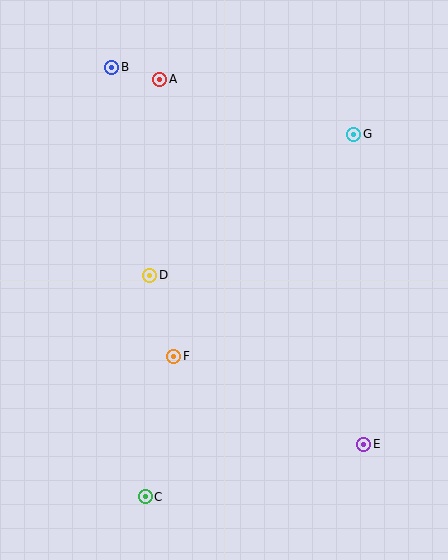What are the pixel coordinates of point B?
Point B is at (112, 67).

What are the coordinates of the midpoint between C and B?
The midpoint between C and B is at (128, 282).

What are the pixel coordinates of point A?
Point A is at (160, 79).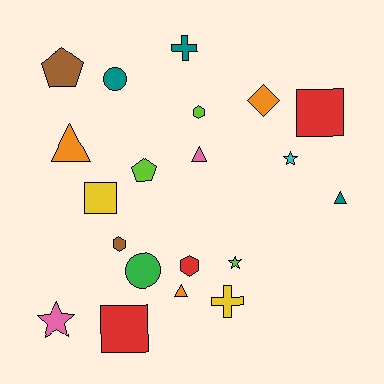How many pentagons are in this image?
There are 2 pentagons.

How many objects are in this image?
There are 20 objects.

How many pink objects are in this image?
There are 2 pink objects.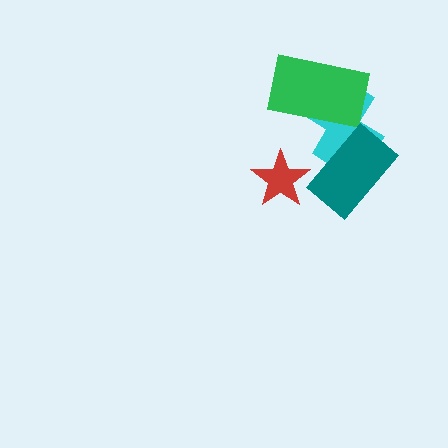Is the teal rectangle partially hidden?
No, no other shape covers it.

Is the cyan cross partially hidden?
Yes, it is partially covered by another shape.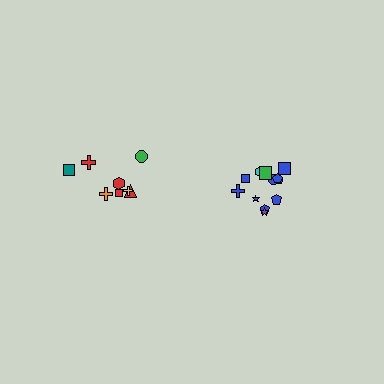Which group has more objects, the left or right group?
The right group.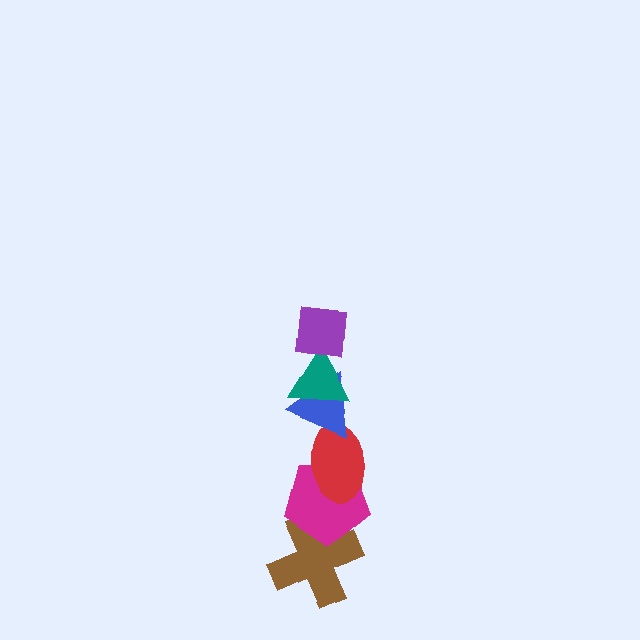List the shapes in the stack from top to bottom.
From top to bottom: the purple square, the teal triangle, the blue triangle, the red ellipse, the magenta pentagon, the brown cross.